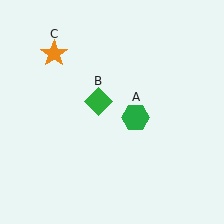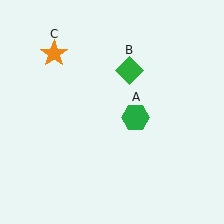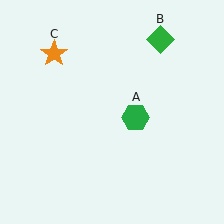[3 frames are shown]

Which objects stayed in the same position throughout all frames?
Green hexagon (object A) and orange star (object C) remained stationary.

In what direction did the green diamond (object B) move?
The green diamond (object B) moved up and to the right.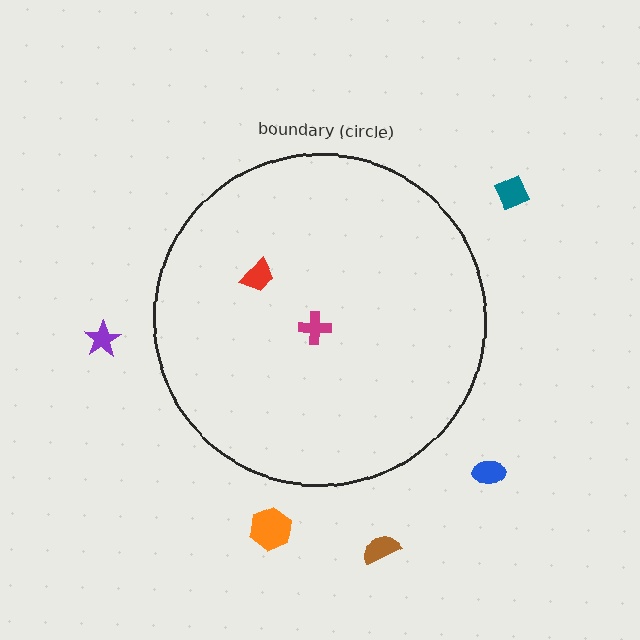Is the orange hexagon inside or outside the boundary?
Outside.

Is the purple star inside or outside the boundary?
Outside.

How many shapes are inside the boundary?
2 inside, 5 outside.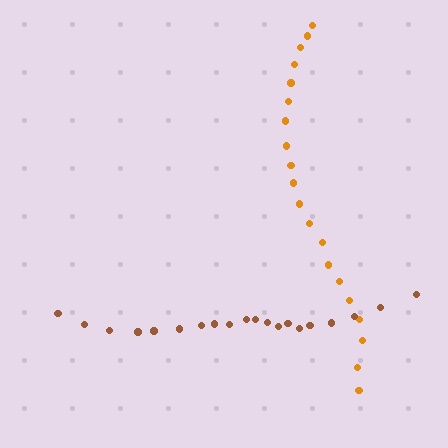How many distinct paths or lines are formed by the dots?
There are 2 distinct paths.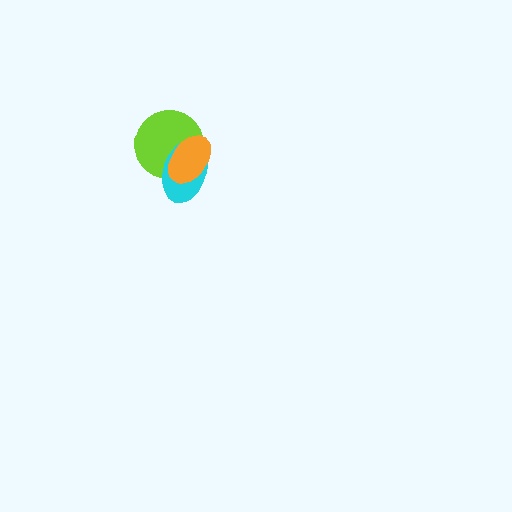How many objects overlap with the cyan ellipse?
2 objects overlap with the cyan ellipse.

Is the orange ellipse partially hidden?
No, no other shape covers it.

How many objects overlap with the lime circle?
2 objects overlap with the lime circle.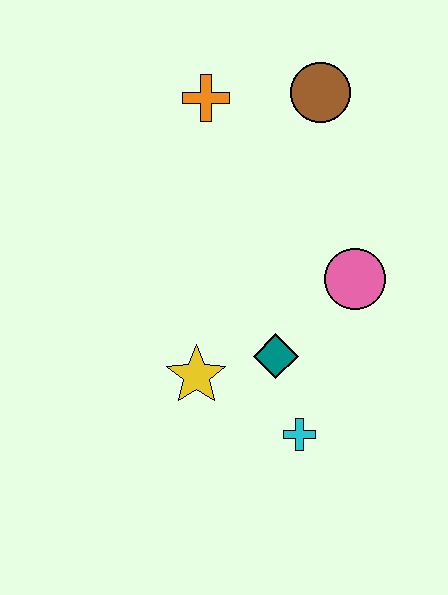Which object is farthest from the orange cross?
The cyan cross is farthest from the orange cross.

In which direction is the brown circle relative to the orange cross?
The brown circle is to the right of the orange cross.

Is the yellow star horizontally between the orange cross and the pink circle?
No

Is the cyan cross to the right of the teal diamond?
Yes